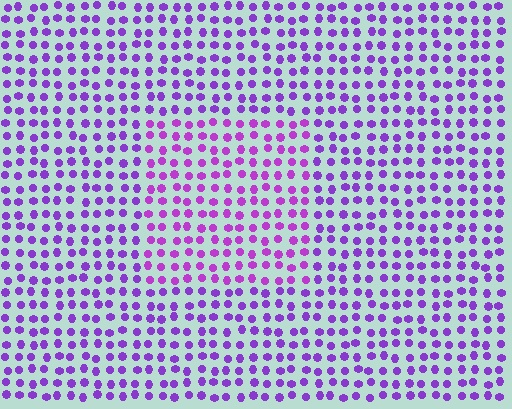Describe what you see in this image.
The image is filled with small purple elements in a uniform arrangement. A rectangle-shaped region is visible where the elements are tinted to a slightly different hue, forming a subtle color boundary.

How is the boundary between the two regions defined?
The boundary is defined purely by a slight shift in hue (about 21 degrees). Spacing, size, and orientation are identical on both sides.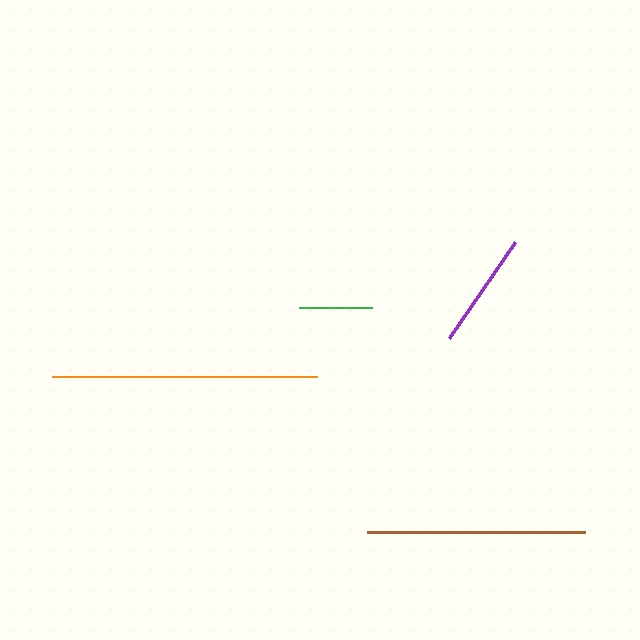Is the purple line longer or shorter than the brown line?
The brown line is longer than the purple line.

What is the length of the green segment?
The green segment is approximately 73 pixels long.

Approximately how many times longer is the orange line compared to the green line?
The orange line is approximately 3.6 times the length of the green line.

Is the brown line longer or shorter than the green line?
The brown line is longer than the green line.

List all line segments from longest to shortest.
From longest to shortest: orange, brown, purple, green.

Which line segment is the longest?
The orange line is the longest at approximately 264 pixels.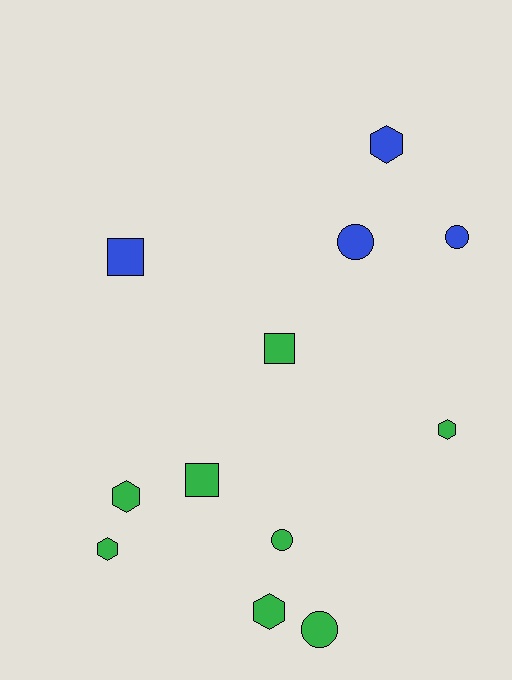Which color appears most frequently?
Green, with 8 objects.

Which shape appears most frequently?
Hexagon, with 5 objects.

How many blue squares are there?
There is 1 blue square.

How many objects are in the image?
There are 12 objects.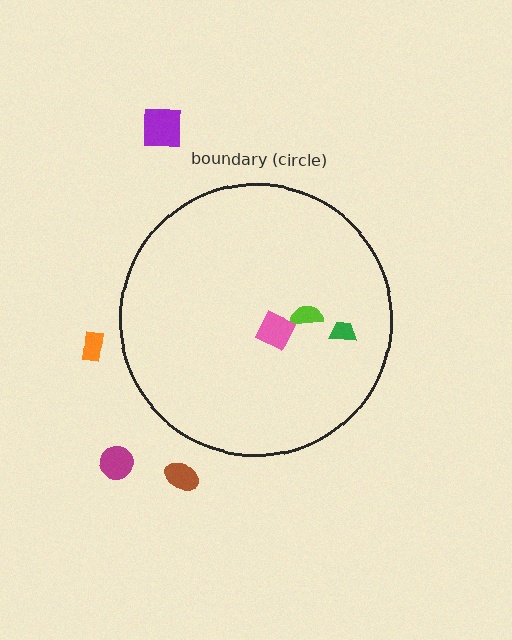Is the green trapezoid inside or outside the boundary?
Inside.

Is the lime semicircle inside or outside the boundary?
Inside.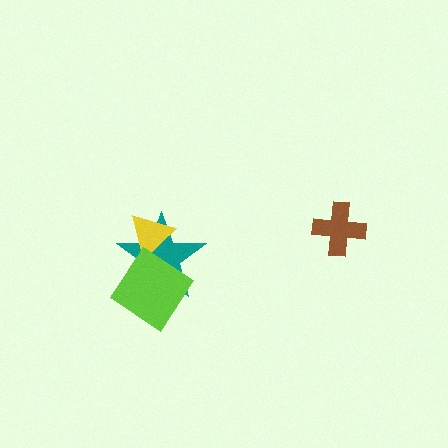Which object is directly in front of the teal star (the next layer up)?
The yellow triangle is directly in front of the teal star.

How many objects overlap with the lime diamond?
2 objects overlap with the lime diamond.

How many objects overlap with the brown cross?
0 objects overlap with the brown cross.